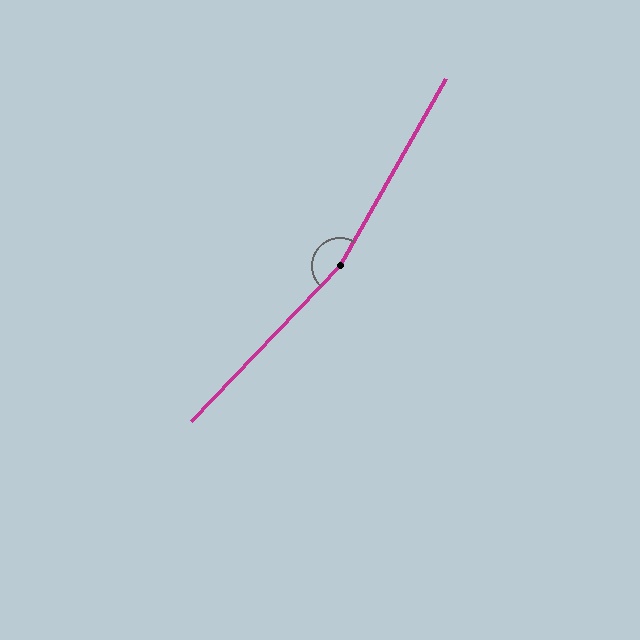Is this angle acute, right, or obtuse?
It is obtuse.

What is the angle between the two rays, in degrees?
Approximately 166 degrees.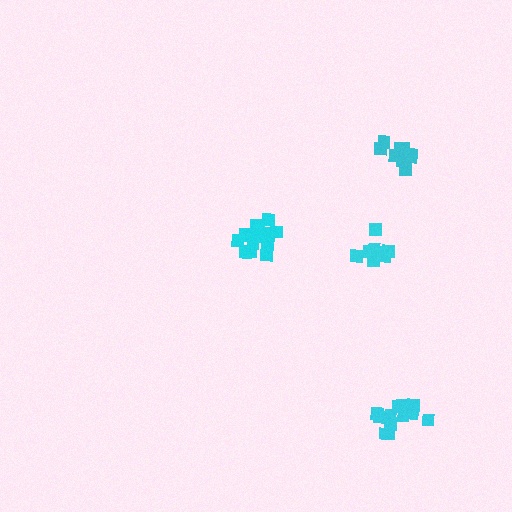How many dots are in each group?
Group 1: 9 dots, Group 2: 15 dots, Group 3: 14 dots, Group 4: 11 dots (49 total).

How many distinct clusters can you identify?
There are 4 distinct clusters.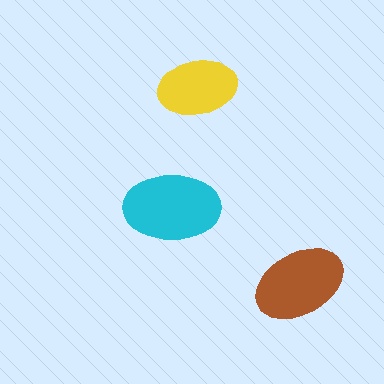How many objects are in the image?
There are 3 objects in the image.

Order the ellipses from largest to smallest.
the cyan one, the brown one, the yellow one.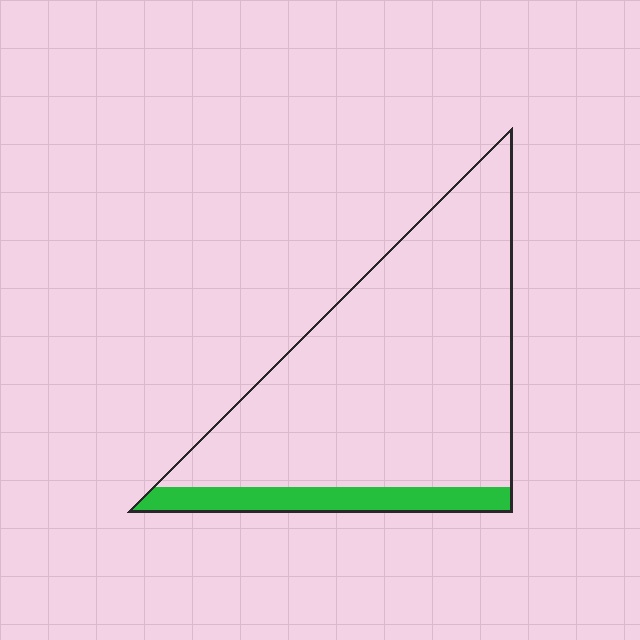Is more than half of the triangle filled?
No.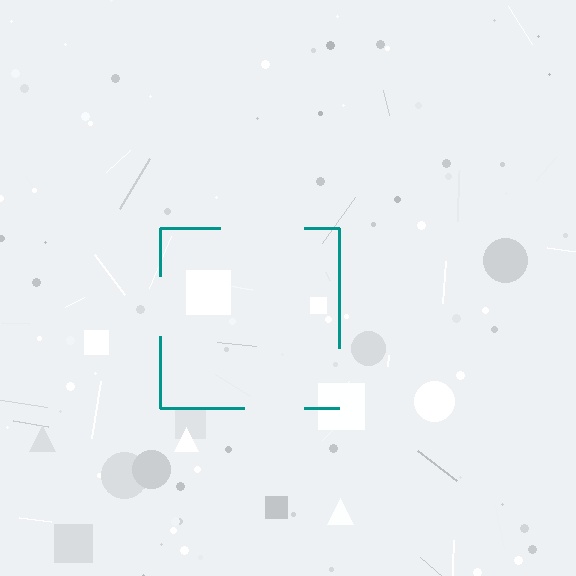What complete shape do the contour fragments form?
The contour fragments form a square.